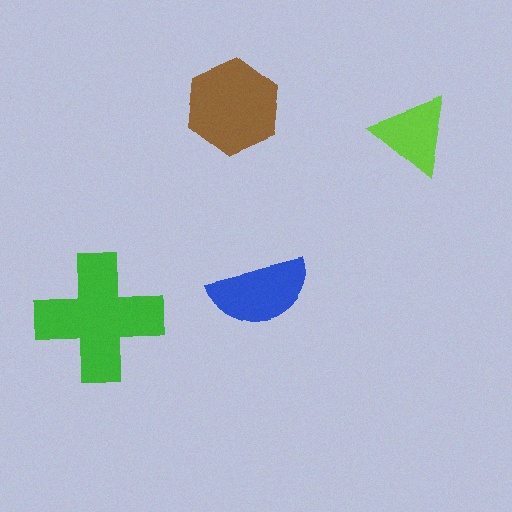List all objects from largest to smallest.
The green cross, the brown hexagon, the blue semicircle, the lime triangle.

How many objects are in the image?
There are 4 objects in the image.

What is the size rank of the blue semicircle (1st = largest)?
3rd.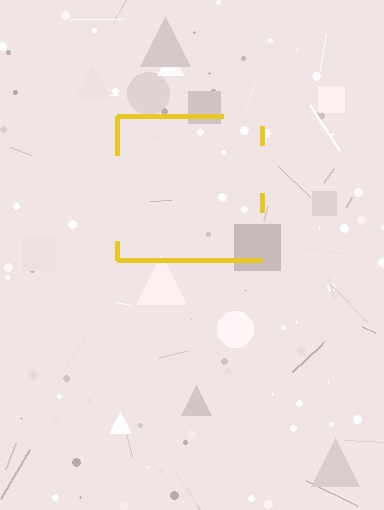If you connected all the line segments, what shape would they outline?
They would outline a square.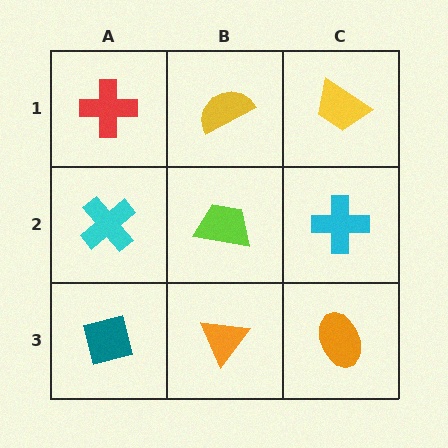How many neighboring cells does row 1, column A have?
2.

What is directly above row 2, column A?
A red cross.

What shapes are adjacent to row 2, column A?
A red cross (row 1, column A), a teal square (row 3, column A), a lime trapezoid (row 2, column B).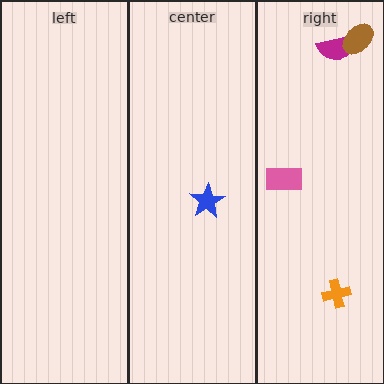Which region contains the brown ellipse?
The right region.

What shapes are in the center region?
The blue star.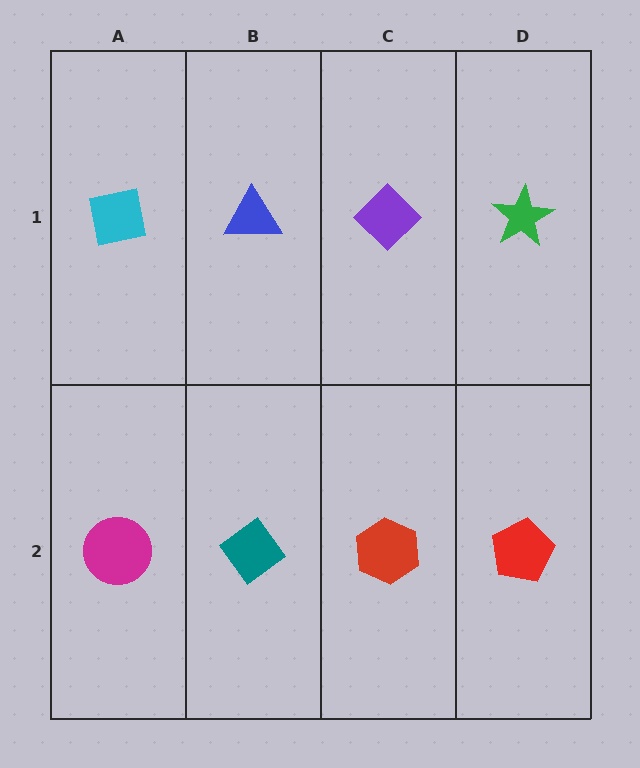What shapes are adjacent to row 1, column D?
A red pentagon (row 2, column D), a purple diamond (row 1, column C).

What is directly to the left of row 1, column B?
A cyan square.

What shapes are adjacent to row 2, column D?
A green star (row 1, column D), a red hexagon (row 2, column C).